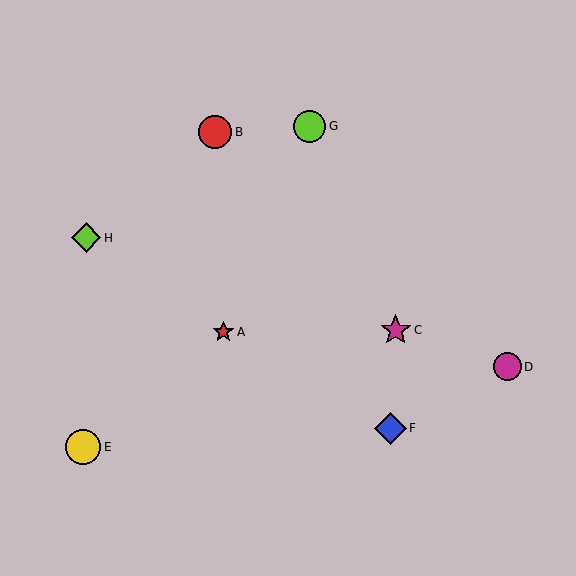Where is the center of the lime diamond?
The center of the lime diamond is at (86, 238).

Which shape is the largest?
The yellow circle (labeled E) is the largest.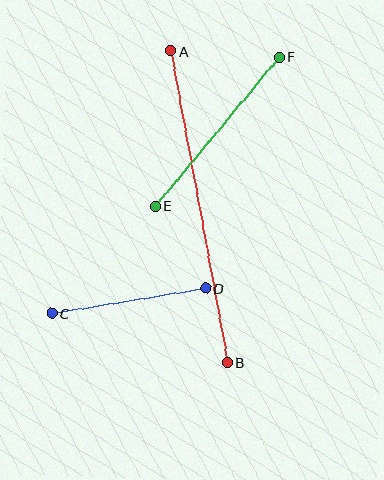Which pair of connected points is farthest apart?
Points A and B are farthest apart.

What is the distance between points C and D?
The distance is approximately 156 pixels.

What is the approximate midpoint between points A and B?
The midpoint is at approximately (199, 207) pixels.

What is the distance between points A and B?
The distance is approximately 317 pixels.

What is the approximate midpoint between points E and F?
The midpoint is at approximately (217, 132) pixels.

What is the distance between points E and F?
The distance is approximately 194 pixels.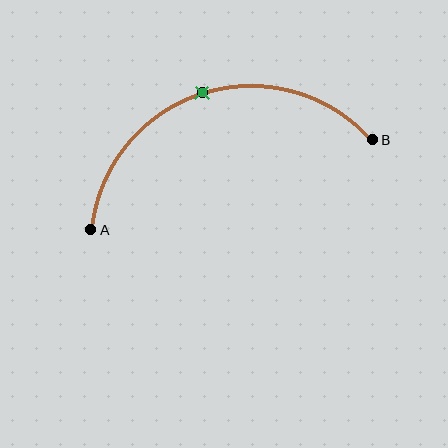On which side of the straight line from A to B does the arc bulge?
The arc bulges above the straight line connecting A and B.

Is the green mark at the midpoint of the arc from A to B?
Yes. The green mark lies on the arc at equal arc-length from both A and B — it is the arc midpoint.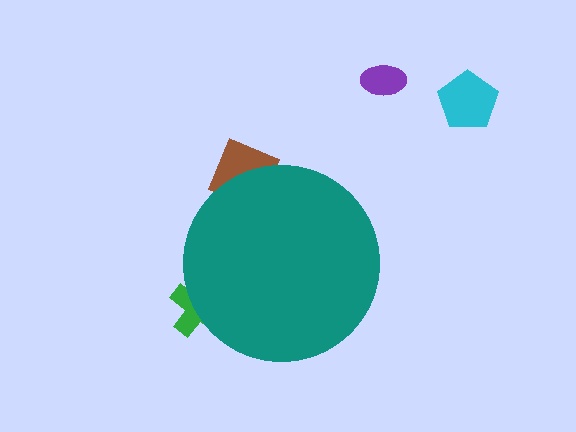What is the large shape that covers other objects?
A teal circle.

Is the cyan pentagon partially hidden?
No, the cyan pentagon is fully visible.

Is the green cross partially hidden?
Yes, the green cross is partially hidden behind the teal circle.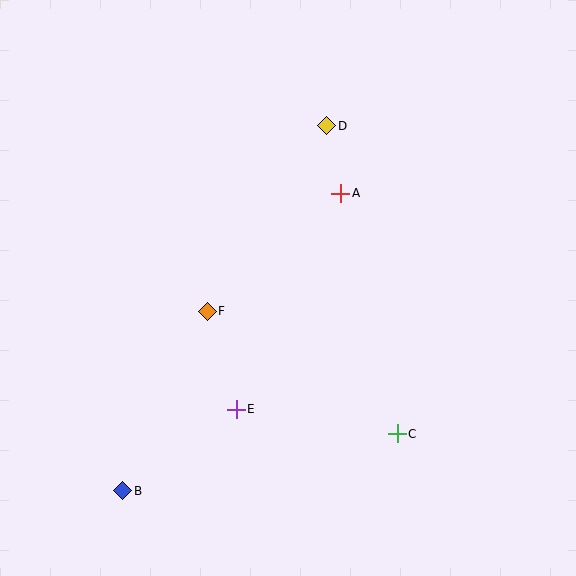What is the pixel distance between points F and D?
The distance between F and D is 221 pixels.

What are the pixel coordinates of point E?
Point E is at (236, 409).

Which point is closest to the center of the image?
Point F at (207, 311) is closest to the center.